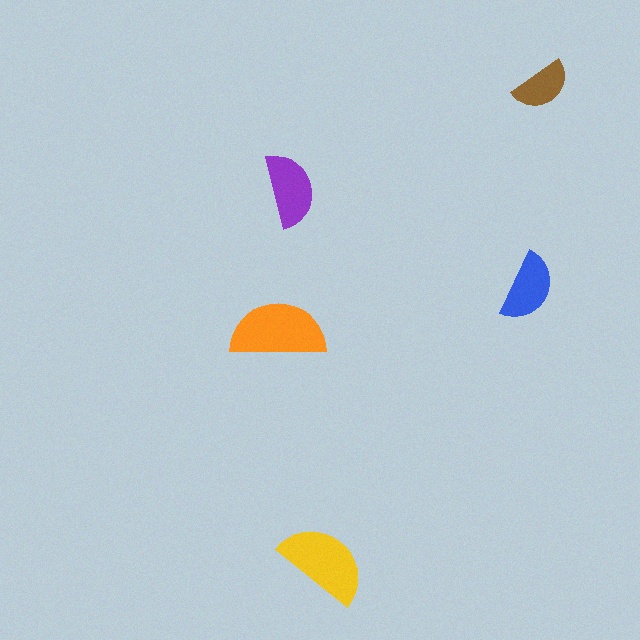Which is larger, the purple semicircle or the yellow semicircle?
The yellow one.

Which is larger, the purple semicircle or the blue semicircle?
The purple one.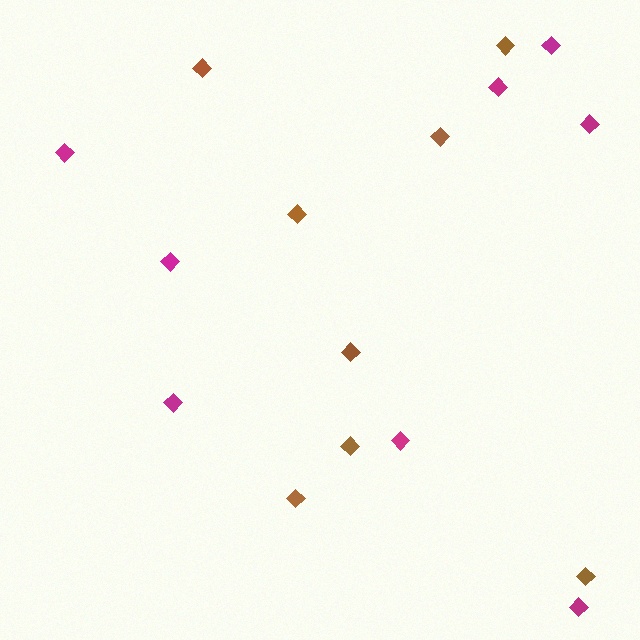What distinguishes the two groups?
There are 2 groups: one group of brown diamonds (8) and one group of magenta diamonds (8).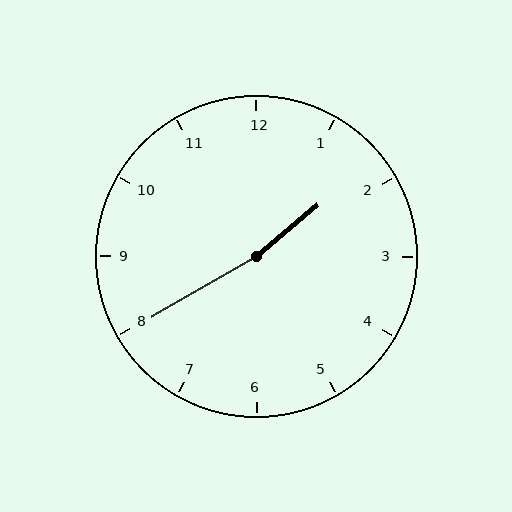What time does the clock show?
1:40.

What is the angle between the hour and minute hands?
Approximately 170 degrees.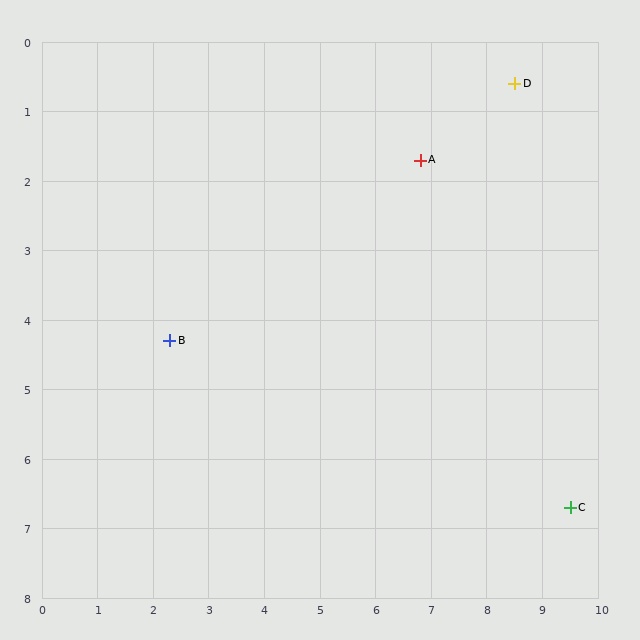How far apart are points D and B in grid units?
Points D and B are about 7.2 grid units apart.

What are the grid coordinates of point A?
Point A is at approximately (6.8, 1.7).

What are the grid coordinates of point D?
Point D is at approximately (8.5, 0.6).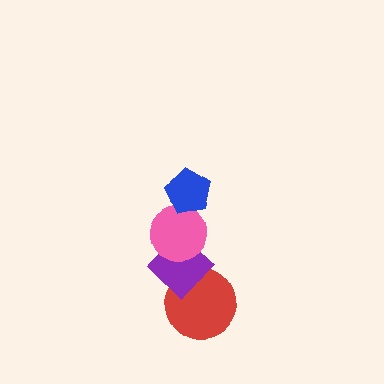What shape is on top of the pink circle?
The blue pentagon is on top of the pink circle.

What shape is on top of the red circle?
The purple diamond is on top of the red circle.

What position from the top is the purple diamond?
The purple diamond is 3rd from the top.